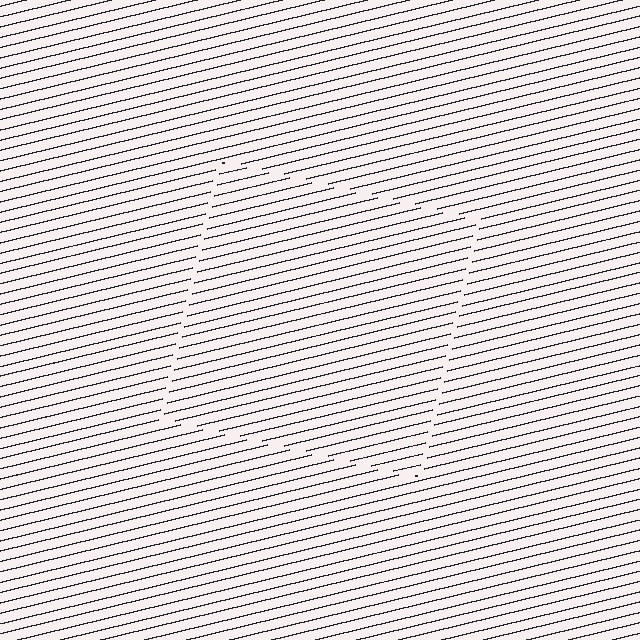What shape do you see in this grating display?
An illusory square. The interior of the shape contains the same grating, shifted by half a period — the contour is defined by the phase discontinuity where line-ends from the inner and outer gratings abut.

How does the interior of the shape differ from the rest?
The interior of the shape contains the same grating, shifted by half a period — the contour is defined by the phase discontinuity where line-ends from the inner and outer gratings abut.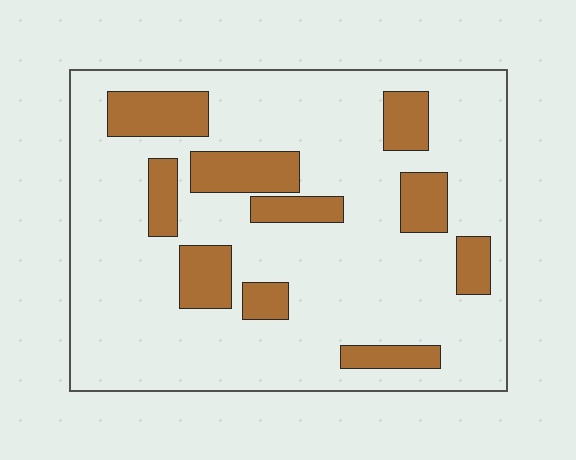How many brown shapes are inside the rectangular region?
10.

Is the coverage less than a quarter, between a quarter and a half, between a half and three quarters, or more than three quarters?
Less than a quarter.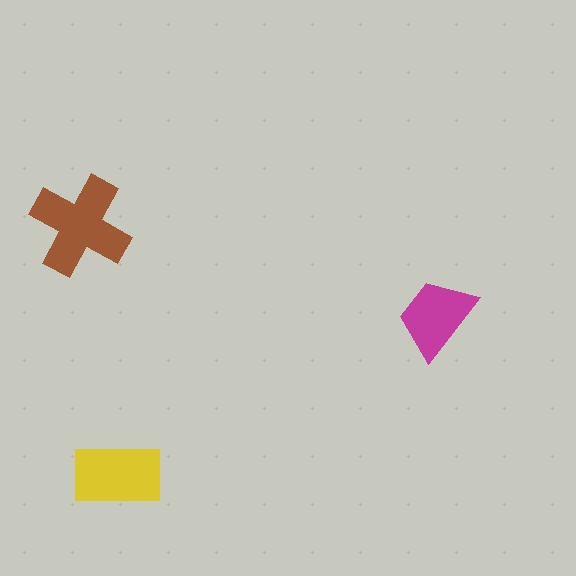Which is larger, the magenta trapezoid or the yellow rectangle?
The yellow rectangle.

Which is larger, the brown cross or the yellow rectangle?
The brown cross.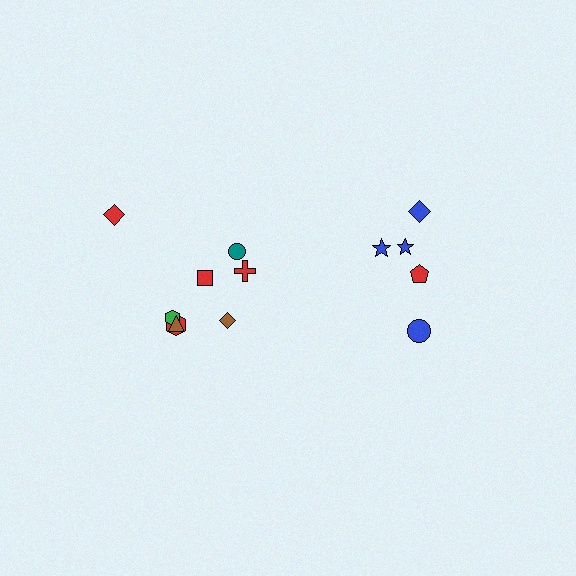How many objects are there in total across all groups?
There are 13 objects.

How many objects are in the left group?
There are 8 objects.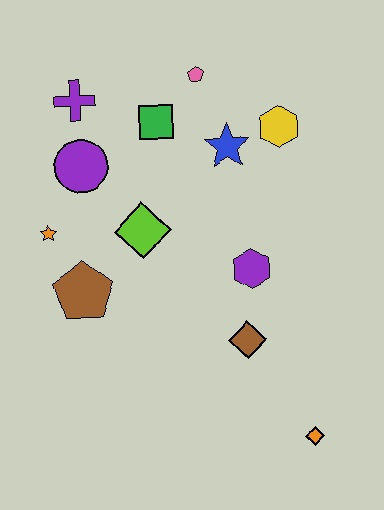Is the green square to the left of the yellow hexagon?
Yes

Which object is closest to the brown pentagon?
The orange star is closest to the brown pentagon.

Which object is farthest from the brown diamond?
The purple cross is farthest from the brown diamond.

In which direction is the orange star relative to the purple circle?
The orange star is below the purple circle.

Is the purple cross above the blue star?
Yes